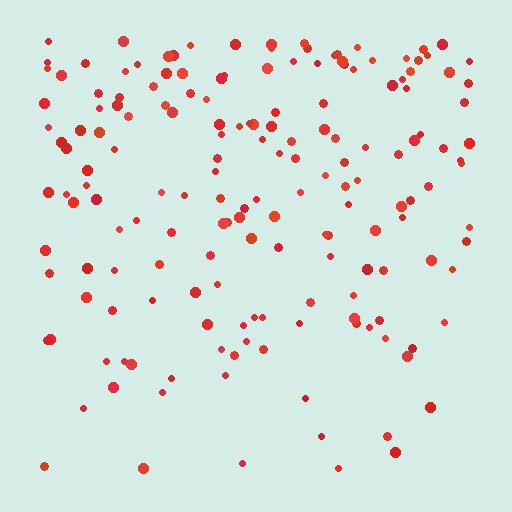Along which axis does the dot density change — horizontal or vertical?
Vertical.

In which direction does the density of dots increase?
From bottom to top, with the top side densest.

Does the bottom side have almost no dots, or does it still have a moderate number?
Still a moderate number, just noticeably fewer than the top.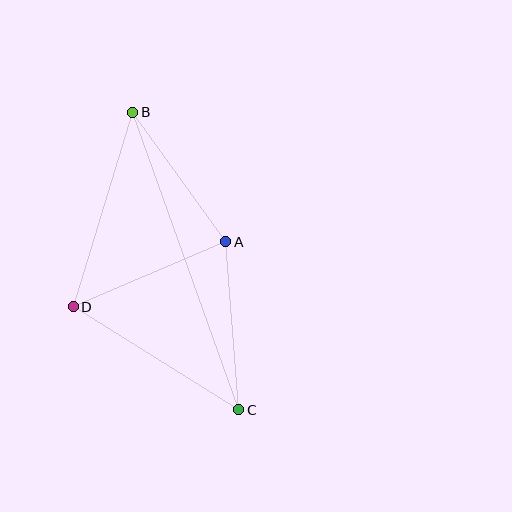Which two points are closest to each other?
Points A and B are closest to each other.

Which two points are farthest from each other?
Points B and C are farthest from each other.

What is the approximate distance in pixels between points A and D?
The distance between A and D is approximately 166 pixels.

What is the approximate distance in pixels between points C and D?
The distance between C and D is approximately 195 pixels.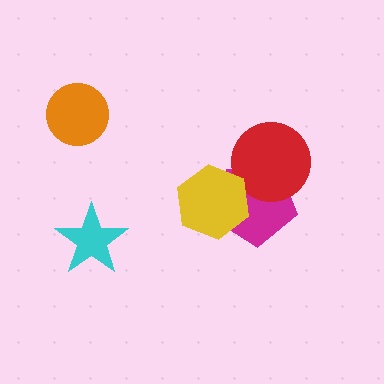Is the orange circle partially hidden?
No, no other shape covers it.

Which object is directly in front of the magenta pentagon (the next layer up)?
The red circle is directly in front of the magenta pentagon.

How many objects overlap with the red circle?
1 object overlaps with the red circle.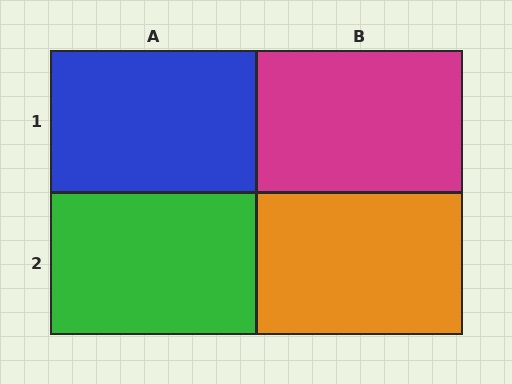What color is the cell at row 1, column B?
Magenta.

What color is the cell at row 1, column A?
Blue.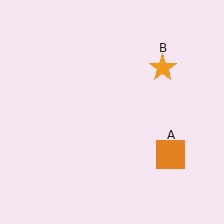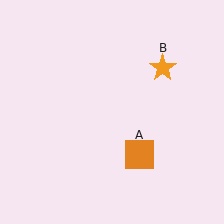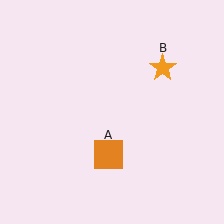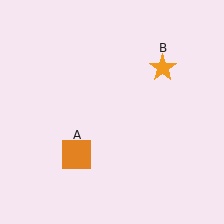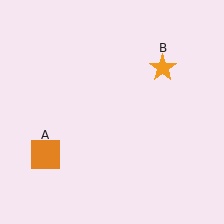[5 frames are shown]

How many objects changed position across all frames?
1 object changed position: orange square (object A).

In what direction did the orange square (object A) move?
The orange square (object A) moved left.